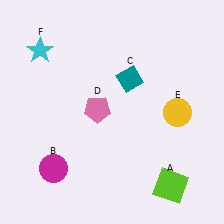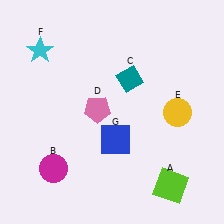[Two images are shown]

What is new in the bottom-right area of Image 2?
A blue square (G) was added in the bottom-right area of Image 2.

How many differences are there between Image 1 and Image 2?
There is 1 difference between the two images.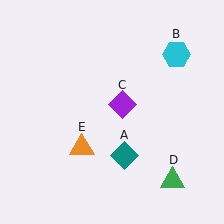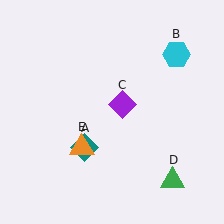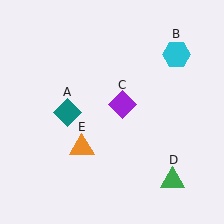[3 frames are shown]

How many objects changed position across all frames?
1 object changed position: teal diamond (object A).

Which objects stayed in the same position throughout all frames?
Cyan hexagon (object B) and purple diamond (object C) and green triangle (object D) and orange triangle (object E) remained stationary.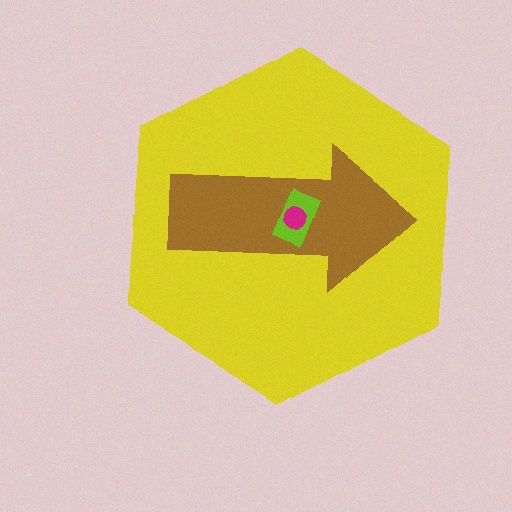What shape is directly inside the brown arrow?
The lime rectangle.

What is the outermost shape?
The yellow hexagon.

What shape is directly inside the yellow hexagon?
The brown arrow.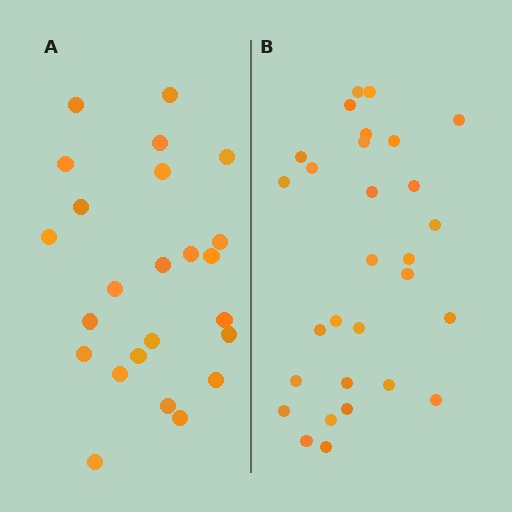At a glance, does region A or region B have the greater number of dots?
Region B (the right region) has more dots.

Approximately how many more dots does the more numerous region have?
Region B has about 5 more dots than region A.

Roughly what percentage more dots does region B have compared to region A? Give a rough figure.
About 20% more.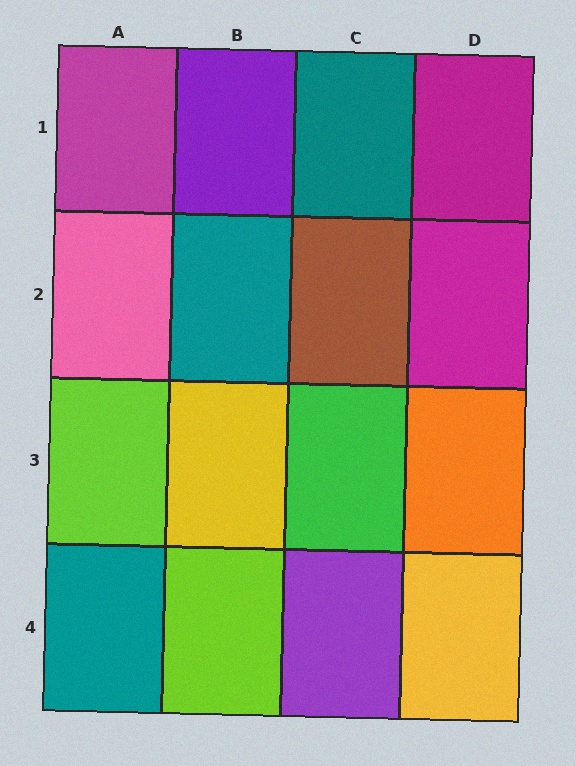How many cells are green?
1 cell is green.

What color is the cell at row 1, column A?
Magenta.